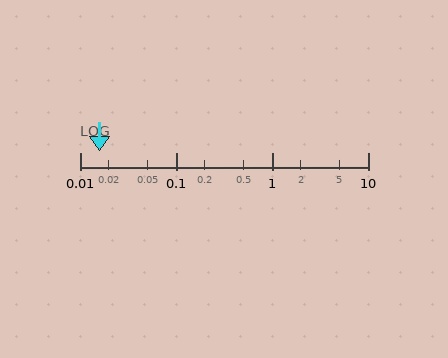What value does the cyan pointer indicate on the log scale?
The pointer indicates approximately 0.016.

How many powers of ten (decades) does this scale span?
The scale spans 3 decades, from 0.01 to 10.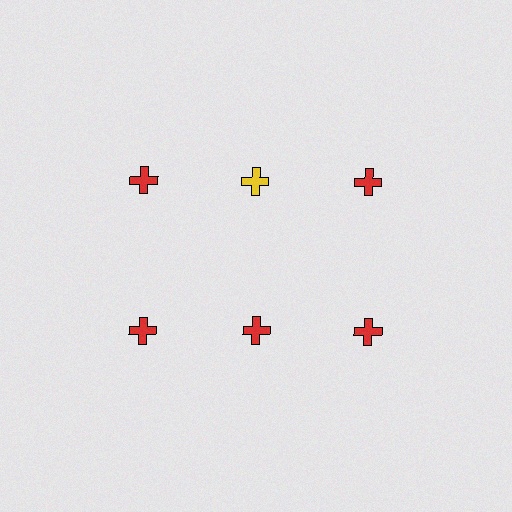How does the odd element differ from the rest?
It has a different color: yellow instead of red.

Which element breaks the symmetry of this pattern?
The yellow cross in the top row, second from left column breaks the symmetry. All other shapes are red crosses.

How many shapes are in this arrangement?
There are 6 shapes arranged in a grid pattern.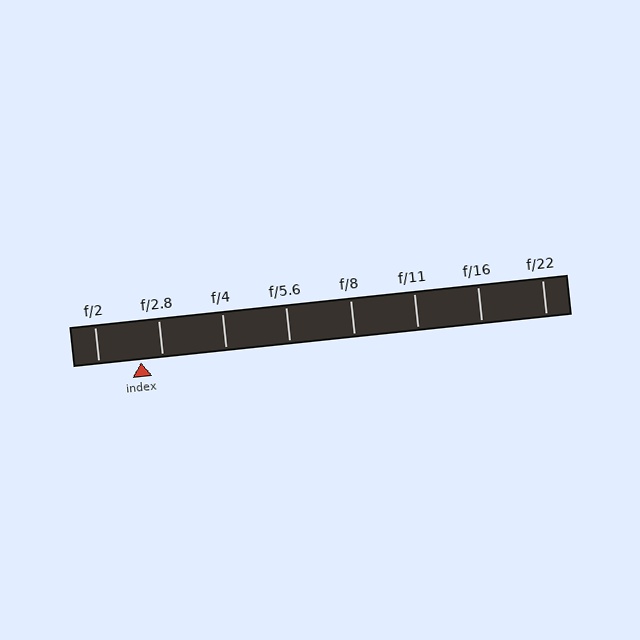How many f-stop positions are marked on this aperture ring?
There are 8 f-stop positions marked.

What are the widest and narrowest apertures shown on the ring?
The widest aperture shown is f/2 and the narrowest is f/22.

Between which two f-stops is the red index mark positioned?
The index mark is between f/2 and f/2.8.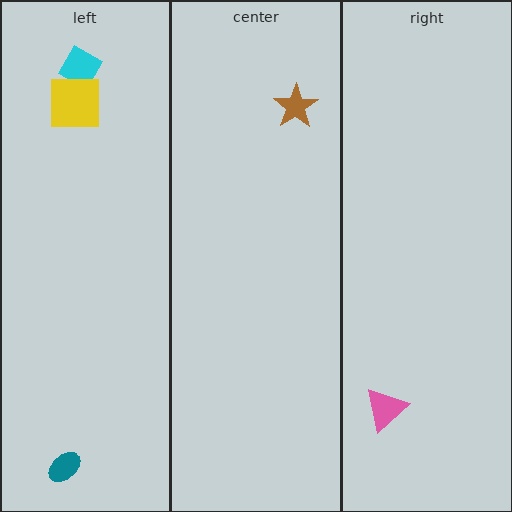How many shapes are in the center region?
1.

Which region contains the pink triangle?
The right region.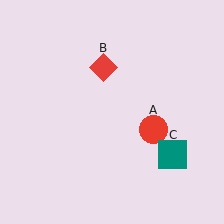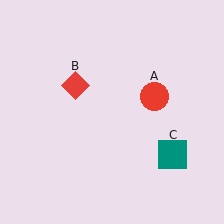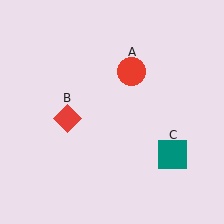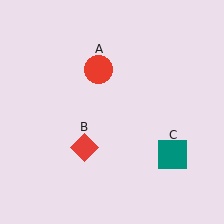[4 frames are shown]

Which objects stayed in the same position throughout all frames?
Teal square (object C) remained stationary.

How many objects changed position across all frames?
2 objects changed position: red circle (object A), red diamond (object B).